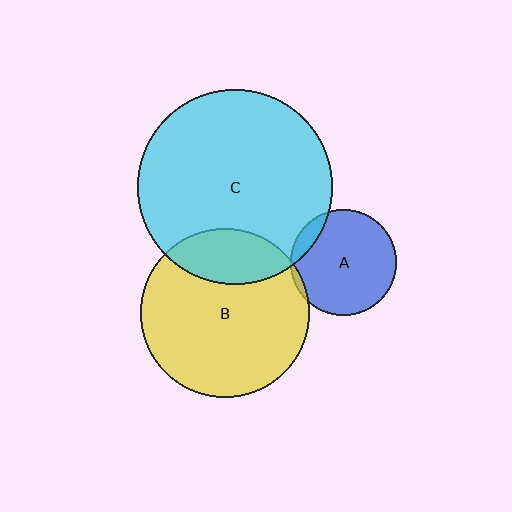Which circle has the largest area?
Circle C (cyan).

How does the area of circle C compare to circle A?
Approximately 3.4 times.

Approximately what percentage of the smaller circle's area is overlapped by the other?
Approximately 20%.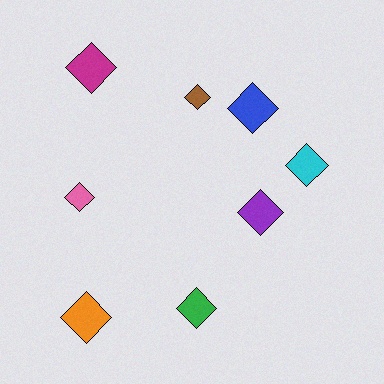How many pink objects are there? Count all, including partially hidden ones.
There is 1 pink object.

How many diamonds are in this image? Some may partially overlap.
There are 8 diamonds.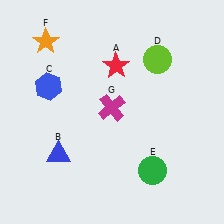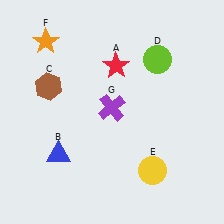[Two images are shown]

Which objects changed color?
C changed from blue to brown. E changed from green to yellow. G changed from magenta to purple.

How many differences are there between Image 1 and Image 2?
There are 3 differences between the two images.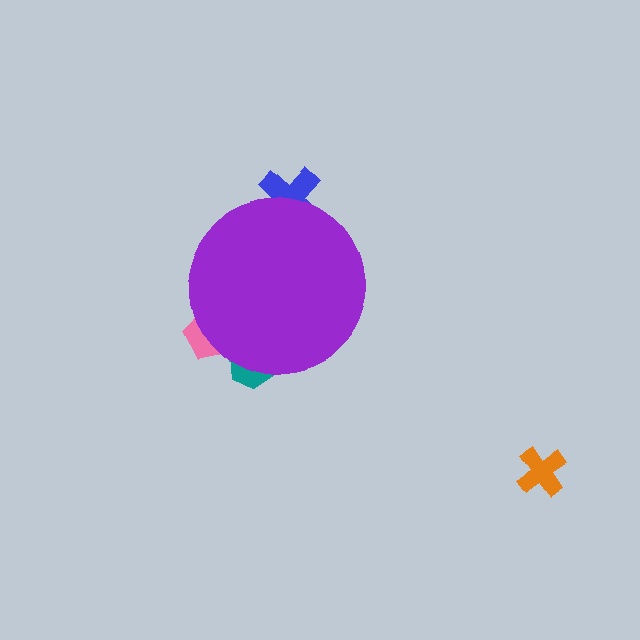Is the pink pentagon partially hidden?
Yes, the pink pentagon is partially hidden behind the purple circle.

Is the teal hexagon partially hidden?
Yes, the teal hexagon is partially hidden behind the purple circle.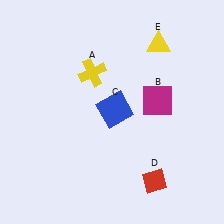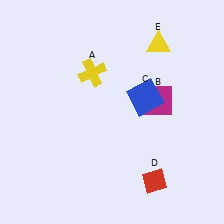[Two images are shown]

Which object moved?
The blue square (C) moved right.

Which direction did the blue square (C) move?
The blue square (C) moved right.